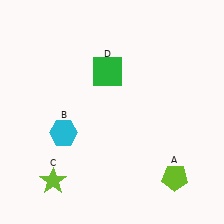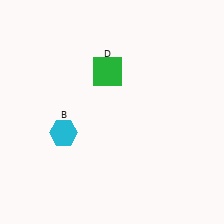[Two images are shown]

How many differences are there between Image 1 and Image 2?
There are 2 differences between the two images.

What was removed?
The lime pentagon (A), the lime star (C) were removed in Image 2.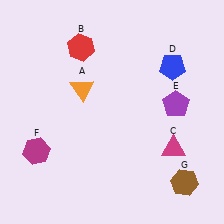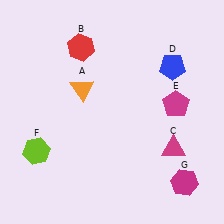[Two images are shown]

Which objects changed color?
E changed from purple to magenta. F changed from magenta to lime. G changed from brown to magenta.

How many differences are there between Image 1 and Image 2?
There are 3 differences between the two images.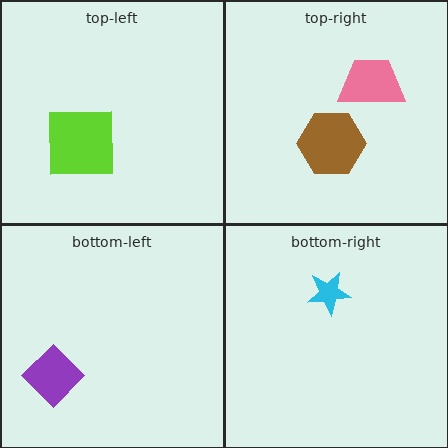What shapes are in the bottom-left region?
The purple diamond.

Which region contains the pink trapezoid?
The top-right region.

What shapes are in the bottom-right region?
The cyan star.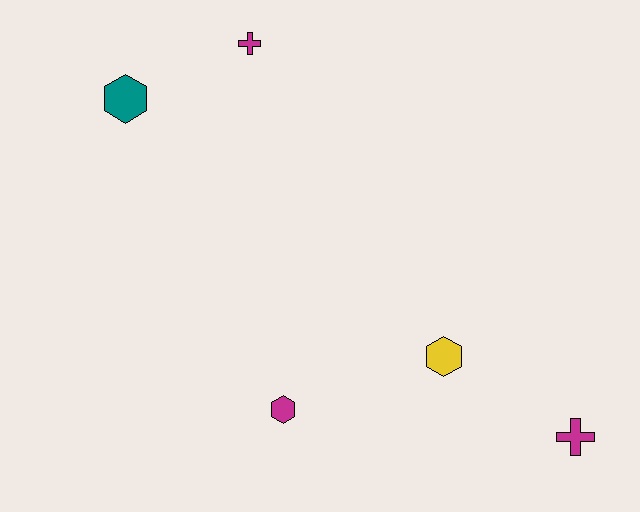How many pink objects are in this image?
There are no pink objects.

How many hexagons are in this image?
There are 3 hexagons.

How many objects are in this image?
There are 5 objects.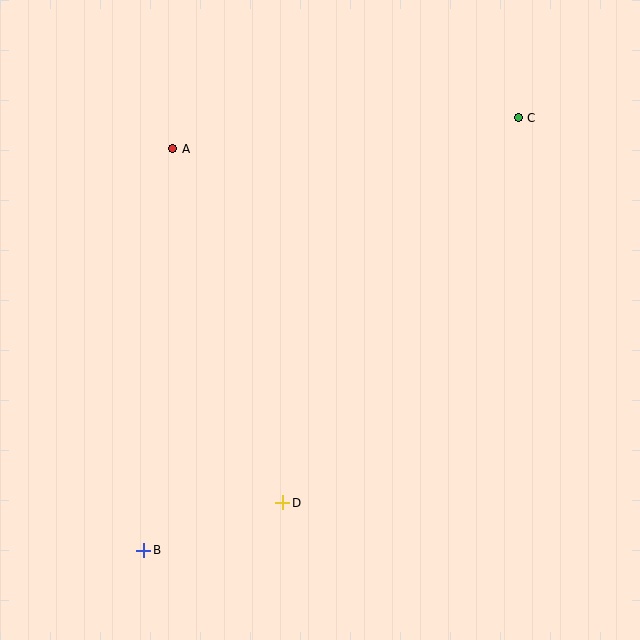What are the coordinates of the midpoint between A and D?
The midpoint between A and D is at (228, 326).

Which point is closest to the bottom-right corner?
Point D is closest to the bottom-right corner.